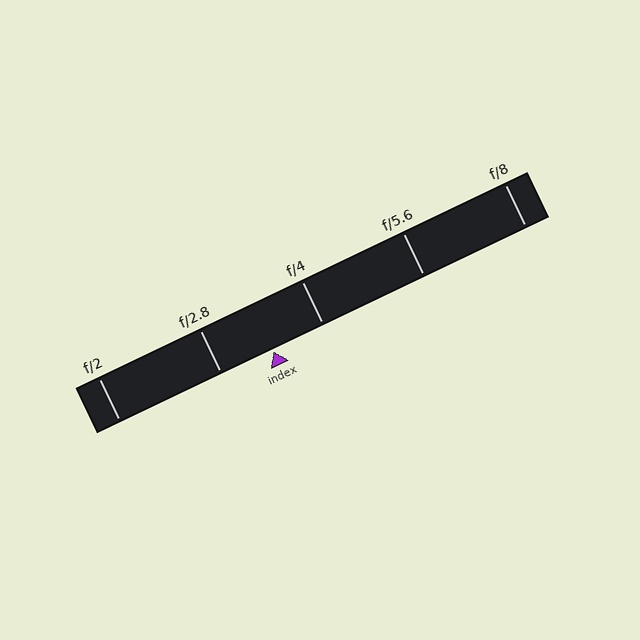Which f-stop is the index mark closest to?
The index mark is closest to f/4.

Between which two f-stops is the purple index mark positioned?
The index mark is between f/2.8 and f/4.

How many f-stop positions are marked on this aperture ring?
There are 5 f-stop positions marked.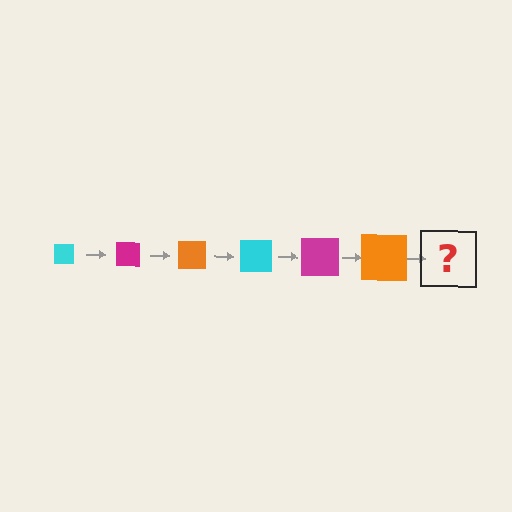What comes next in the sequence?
The next element should be a cyan square, larger than the previous one.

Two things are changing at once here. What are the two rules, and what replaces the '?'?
The two rules are that the square grows larger each step and the color cycles through cyan, magenta, and orange. The '?' should be a cyan square, larger than the previous one.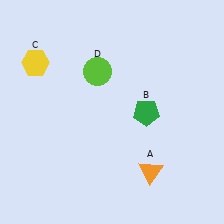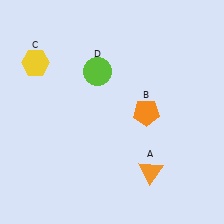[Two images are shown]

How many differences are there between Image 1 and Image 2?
There is 1 difference between the two images.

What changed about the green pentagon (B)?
In Image 1, B is green. In Image 2, it changed to orange.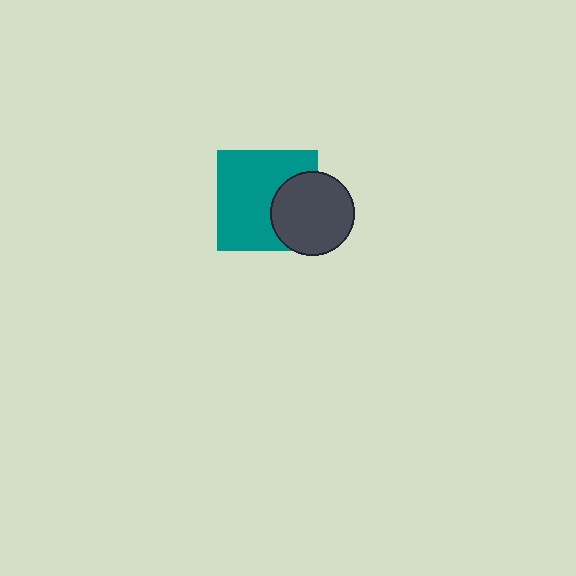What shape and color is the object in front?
The object in front is a dark gray circle.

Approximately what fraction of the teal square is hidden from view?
Roughly 31% of the teal square is hidden behind the dark gray circle.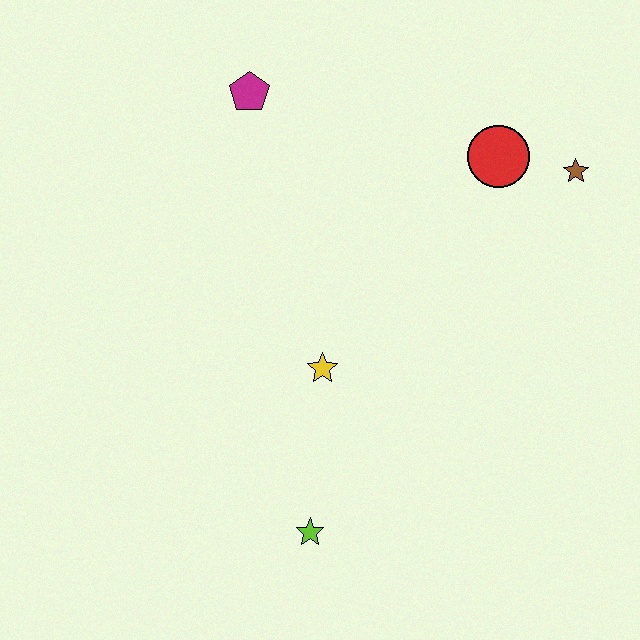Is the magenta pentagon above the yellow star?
Yes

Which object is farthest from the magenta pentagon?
The lime star is farthest from the magenta pentagon.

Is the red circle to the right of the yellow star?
Yes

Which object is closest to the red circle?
The brown star is closest to the red circle.